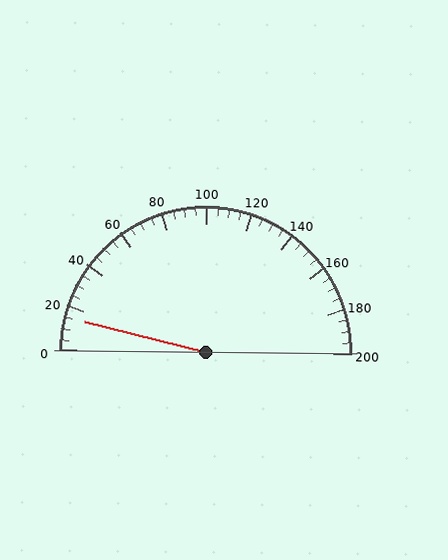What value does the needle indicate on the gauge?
The needle indicates approximately 15.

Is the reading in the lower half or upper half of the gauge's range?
The reading is in the lower half of the range (0 to 200).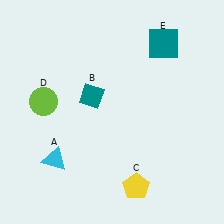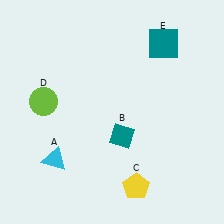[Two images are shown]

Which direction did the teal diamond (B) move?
The teal diamond (B) moved down.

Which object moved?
The teal diamond (B) moved down.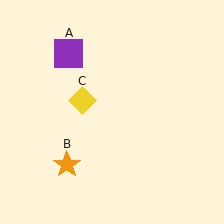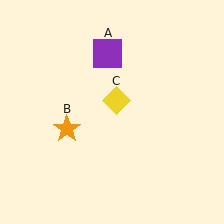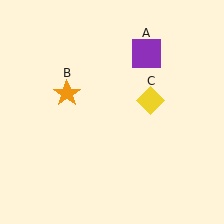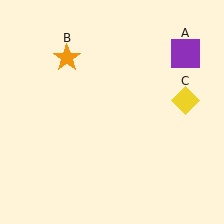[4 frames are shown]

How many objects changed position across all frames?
3 objects changed position: purple square (object A), orange star (object B), yellow diamond (object C).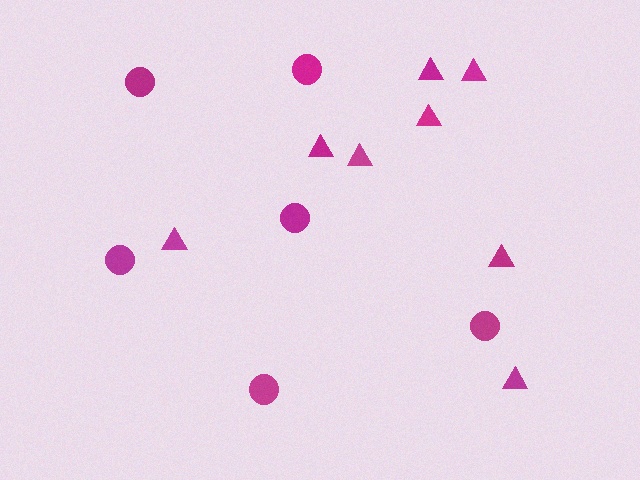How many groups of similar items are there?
There are 2 groups: one group of triangles (8) and one group of circles (6).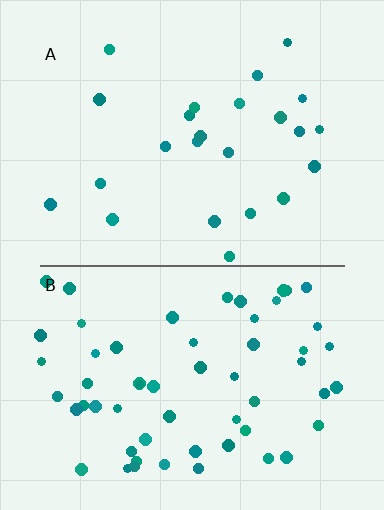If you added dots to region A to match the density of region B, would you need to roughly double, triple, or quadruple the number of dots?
Approximately double.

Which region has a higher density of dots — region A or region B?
B (the bottom).